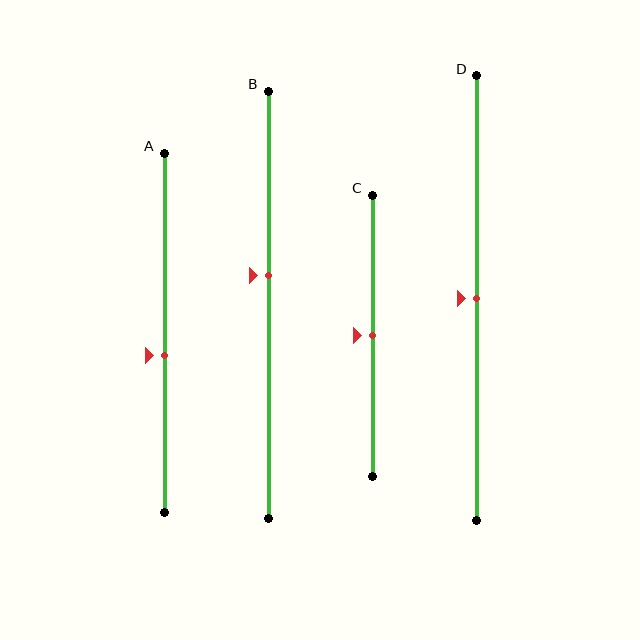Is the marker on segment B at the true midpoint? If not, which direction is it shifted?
No, the marker on segment B is shifted upward by about 7% of the segment length.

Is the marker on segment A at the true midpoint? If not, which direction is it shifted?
No, the marker on segment A is shifted downward by about 6% of the segment length.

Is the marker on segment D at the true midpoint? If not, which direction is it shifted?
Yes, the marker on segment D is at the true midpoint.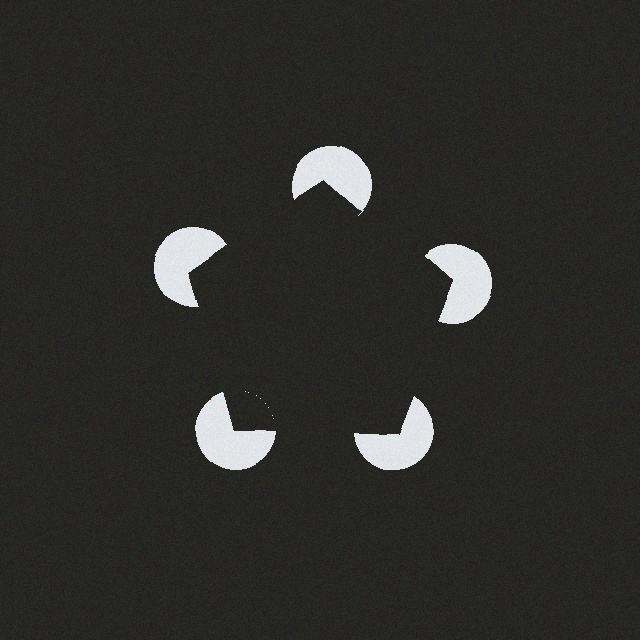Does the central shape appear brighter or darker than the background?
It typically appears slightly darker than the background, even though no actual brightness change is drawn.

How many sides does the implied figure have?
5 sides.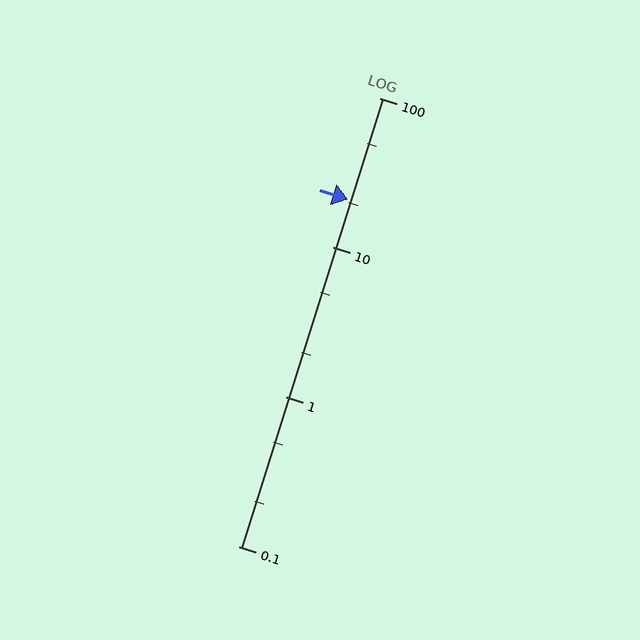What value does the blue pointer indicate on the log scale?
The pointer indicates approximately 21.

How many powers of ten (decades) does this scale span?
The scale spans 3 decades, from 0.1 to 100.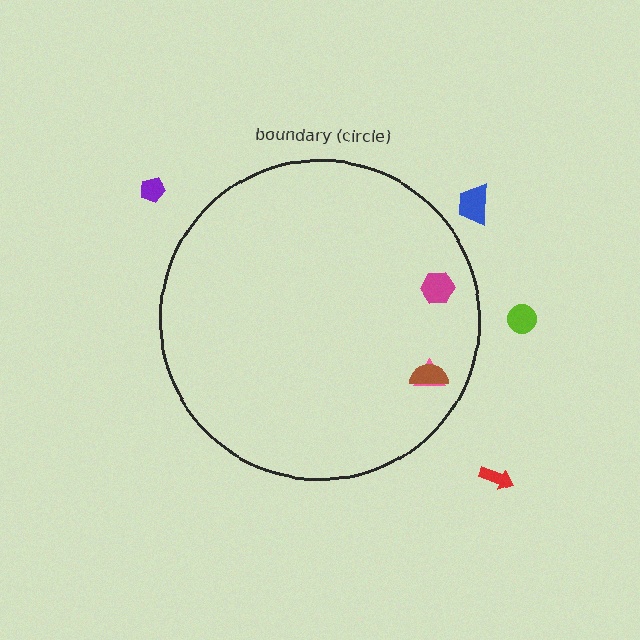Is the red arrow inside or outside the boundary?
Outside.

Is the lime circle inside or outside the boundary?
Outside.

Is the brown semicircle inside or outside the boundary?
Inside.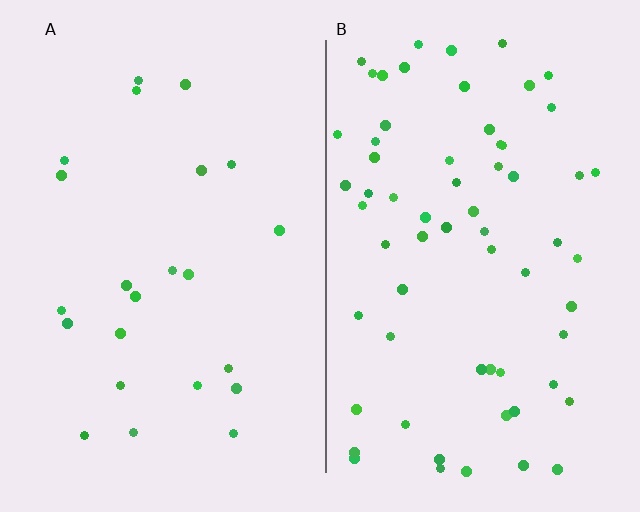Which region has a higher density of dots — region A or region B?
B (the right).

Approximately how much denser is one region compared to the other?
Approximately 2.8× — region B over region A.